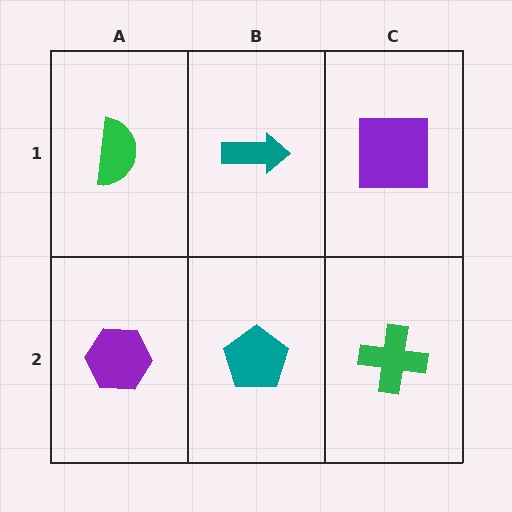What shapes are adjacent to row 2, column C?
A purple square (row 1, column C), a teal pentagon (row 2, column B).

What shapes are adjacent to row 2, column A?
A green semicircle (row 1, column A), a teal pentagon (row 2, column B).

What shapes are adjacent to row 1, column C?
A green cross (row 2, column C), a teal arrow (row 1, column B).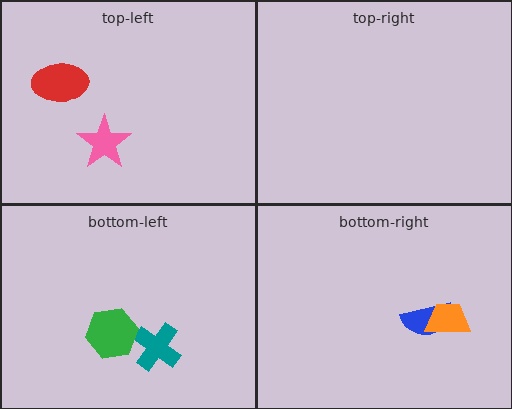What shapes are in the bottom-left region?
The teal cross, the green hexagon.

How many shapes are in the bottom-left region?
2.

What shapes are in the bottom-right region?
The blue semicircle, the orange trapezoid.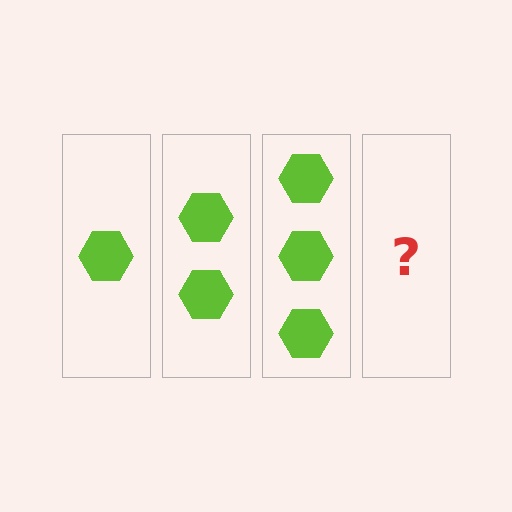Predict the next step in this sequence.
The next step is 4 hexagons.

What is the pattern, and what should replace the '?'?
The pattern is that each step adds one more hexagon. The '?' should be 4 hexagons.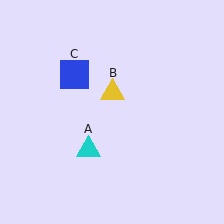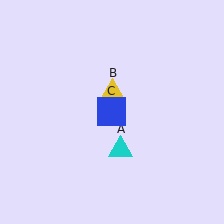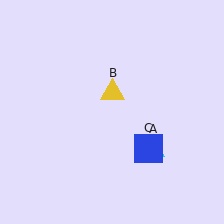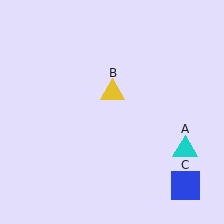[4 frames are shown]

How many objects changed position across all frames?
2 objects changed position: cyan triangle (object A), blue square (object C).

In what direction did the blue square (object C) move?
The blue square (object C) moved down and to the right.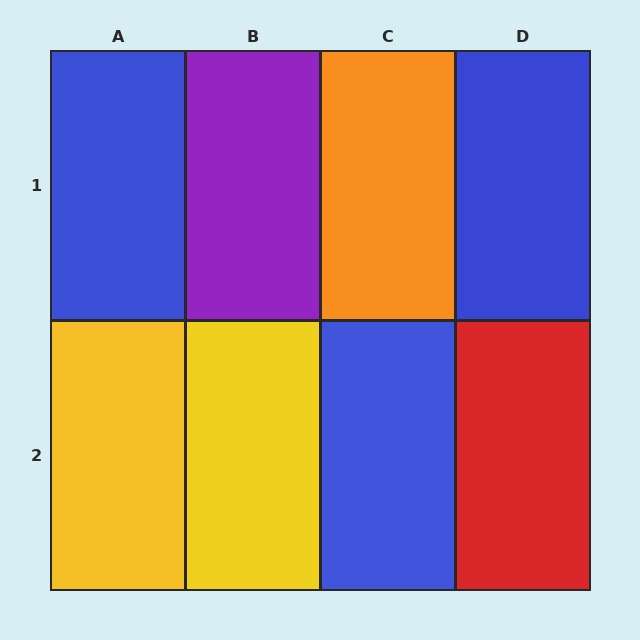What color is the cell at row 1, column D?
Blue.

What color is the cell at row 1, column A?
Blue.